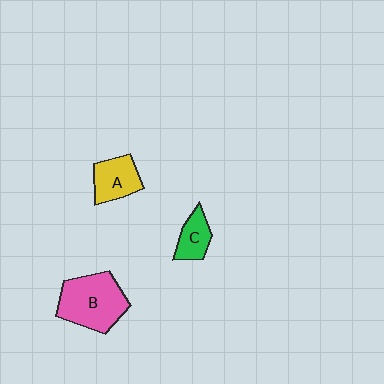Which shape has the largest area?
Shape B (pink).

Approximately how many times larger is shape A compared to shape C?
Approximately 1.3 times.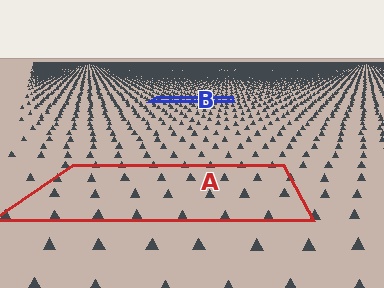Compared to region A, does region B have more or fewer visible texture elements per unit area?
Region B has more texture elements per unit area — they are packed more densely because it is farther away.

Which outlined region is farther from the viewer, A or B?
Region B is farther from the viewer — the texture elements inside it appear smaller and more densely packed.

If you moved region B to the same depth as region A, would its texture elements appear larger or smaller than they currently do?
They would appear larger. At a closer depth, the same texture elements are projected at a bigger on-screen size.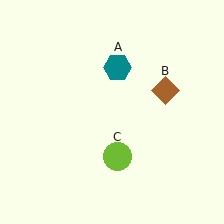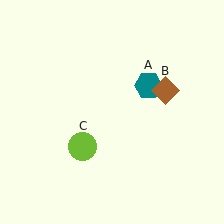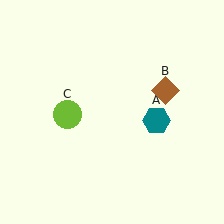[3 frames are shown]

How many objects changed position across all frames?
2 objects changed position: teal hexagon (object A), lime circle (object C).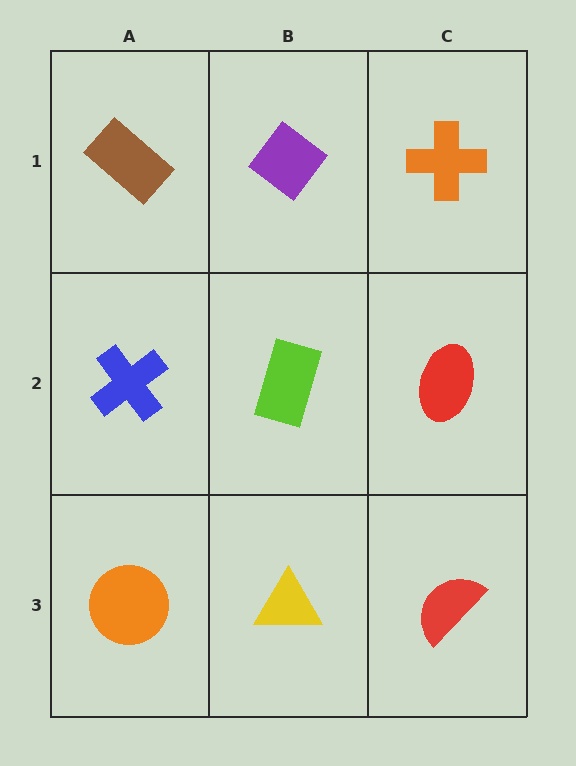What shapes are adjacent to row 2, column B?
A purple diamond (row 1, column B), a yellow triangle (row 3, column B), a blue cross (row 2, column A), a red ellipse (row 2, column C).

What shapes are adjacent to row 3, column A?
A blue cross (row 2, column A), a yellow triangle (row 3, column B).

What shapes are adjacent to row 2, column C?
An orange cross (row 1, column C), a red semicircle (row 3, column C), a lime rectangle (row 2, column B).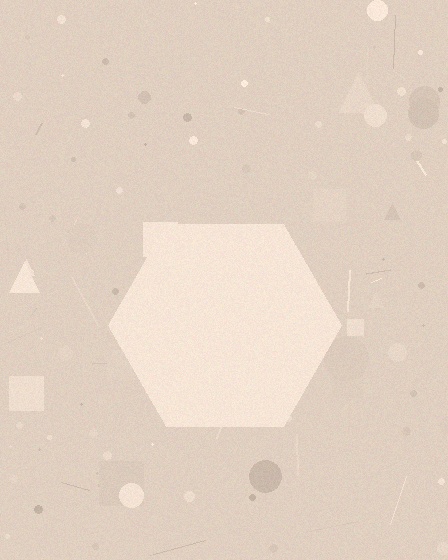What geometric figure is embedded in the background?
A hexagon is embedded in the background.